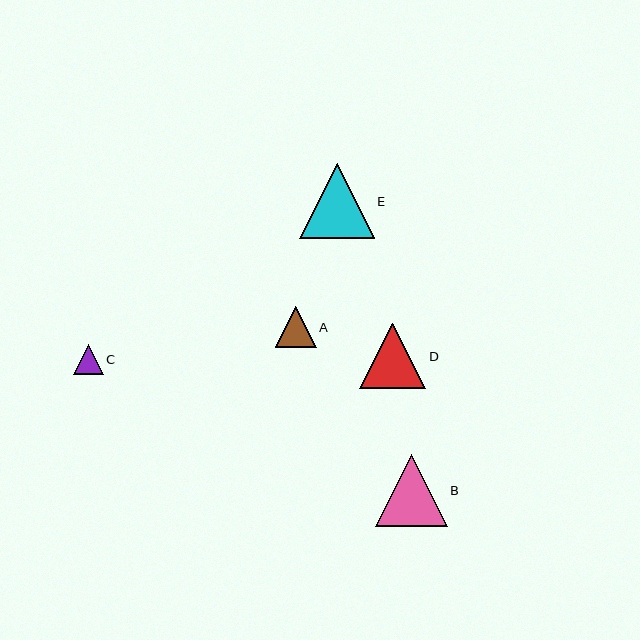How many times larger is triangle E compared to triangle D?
Triangle E is approximately 1.1 times the size of triangle D.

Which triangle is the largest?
Triangle E is the largest with a size of approximately 75 pixels.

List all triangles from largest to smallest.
From largest to smallest: E, B, D, A, C.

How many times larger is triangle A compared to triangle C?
Triangle A is approximately 1.4 times the size of triangle C.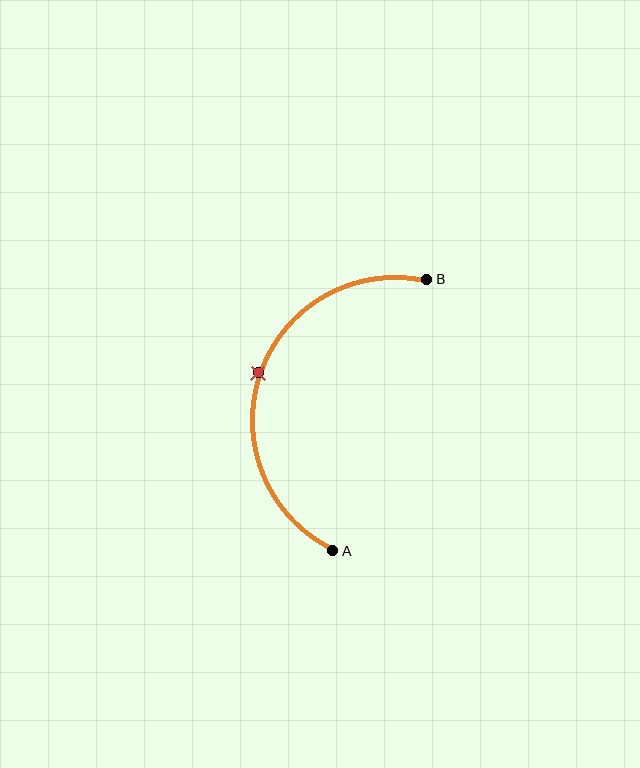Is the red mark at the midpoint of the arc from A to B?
Yes. The red mark lies on the arc at equal arc-length from both A and B — it is the arc midpoint.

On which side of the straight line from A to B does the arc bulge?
The arc bulges to the left of the straight line connecting A and B.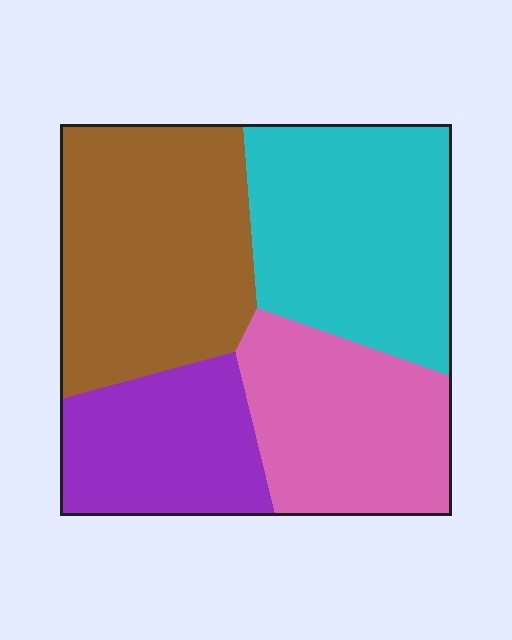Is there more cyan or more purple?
Cyan.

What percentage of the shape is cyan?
Cyan covers 29% of the shape.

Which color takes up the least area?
Purple, at roughly 20%.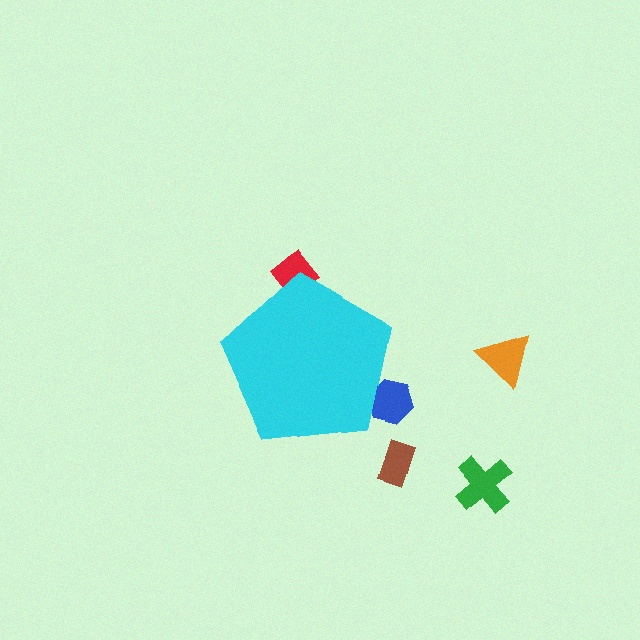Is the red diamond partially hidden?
Yes, the red diamond is partially hidden behind the cyan pentagon.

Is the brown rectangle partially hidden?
No, the brown rectangle is fully visible.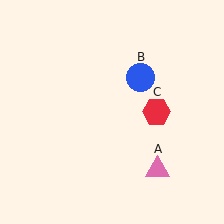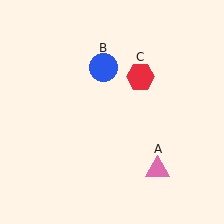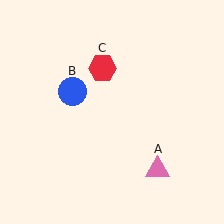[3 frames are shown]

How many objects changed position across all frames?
2 objects changed position: blue circle (object B), red hexagon (object C).